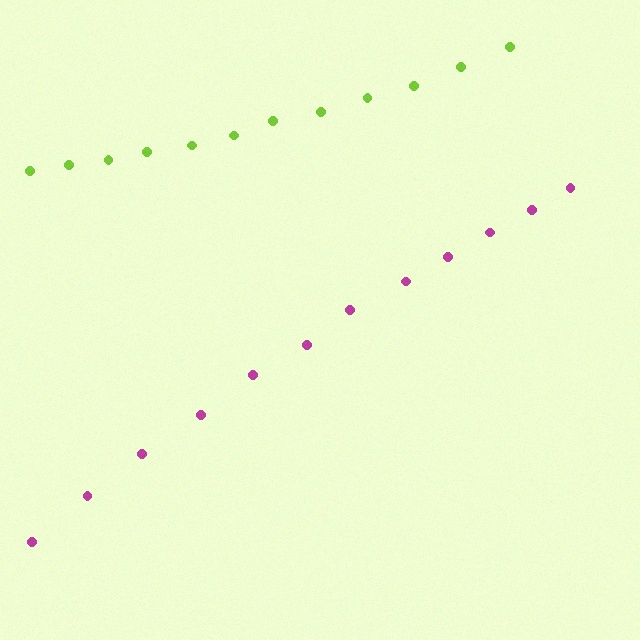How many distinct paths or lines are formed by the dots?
There are 2 distinct paths.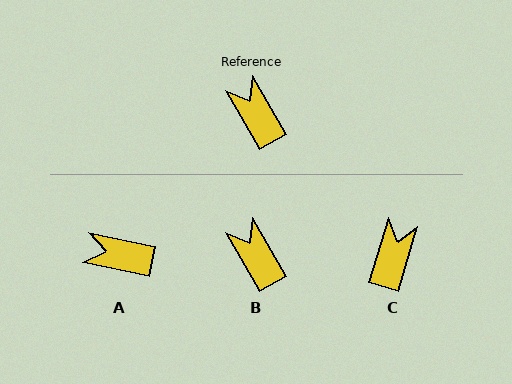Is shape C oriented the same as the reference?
No, it is off by about 46 degrees.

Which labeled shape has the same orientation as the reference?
B.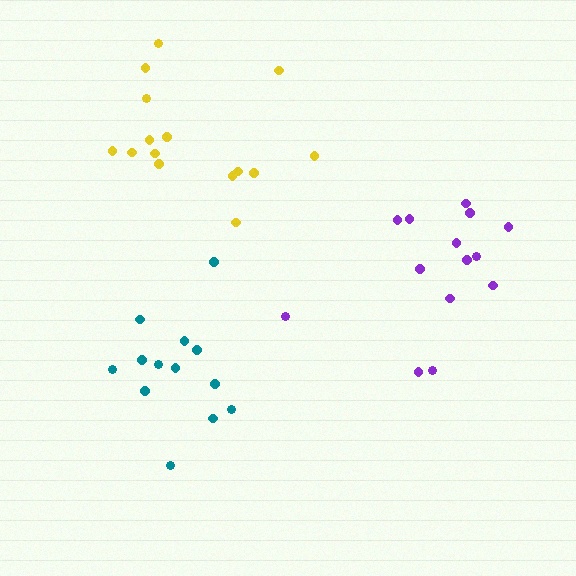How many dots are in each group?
Group 1: 14 dots, Group 2: 13 dots, Group 3: 15 dots (42 total).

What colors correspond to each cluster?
The clusters are colored: purple, teal, yellow.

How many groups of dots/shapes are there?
There are 3 groups.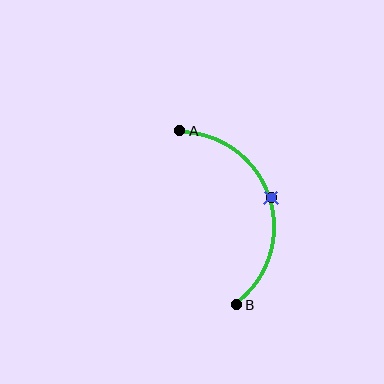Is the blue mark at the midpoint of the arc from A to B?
Yes. The blue mark lies on the arc at equal arc-length from both A and B — it is the arc midpoint.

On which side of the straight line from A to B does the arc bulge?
The arc bulges to the right of the straight line connecting A and B.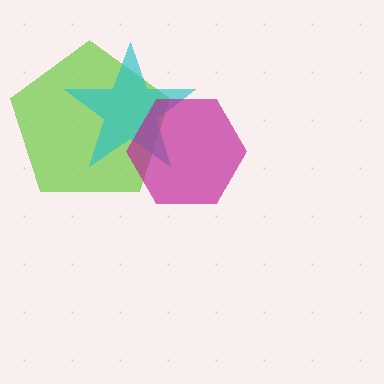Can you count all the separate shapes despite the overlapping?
Yes, there are 3 separate shapes.